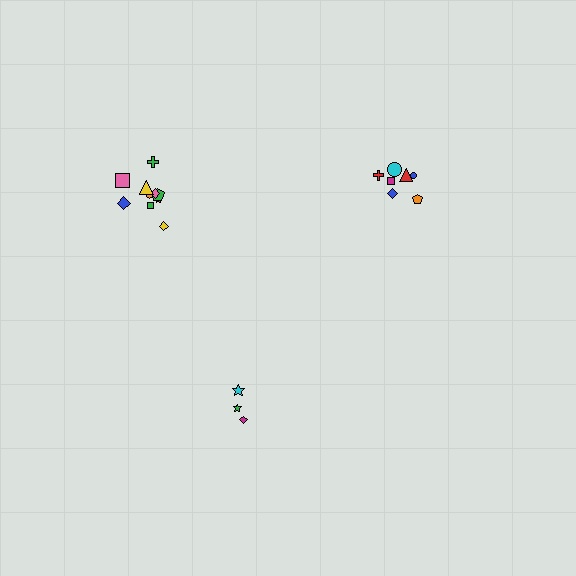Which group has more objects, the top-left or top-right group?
The top-left group.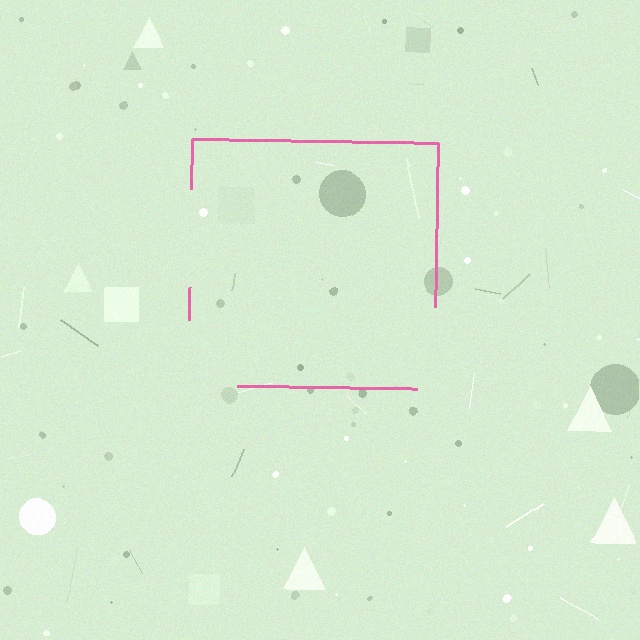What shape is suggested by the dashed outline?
The dashed outline suggests a square.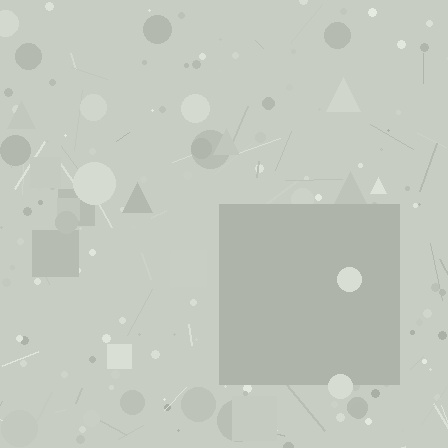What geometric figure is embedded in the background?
A square is embedded in the background.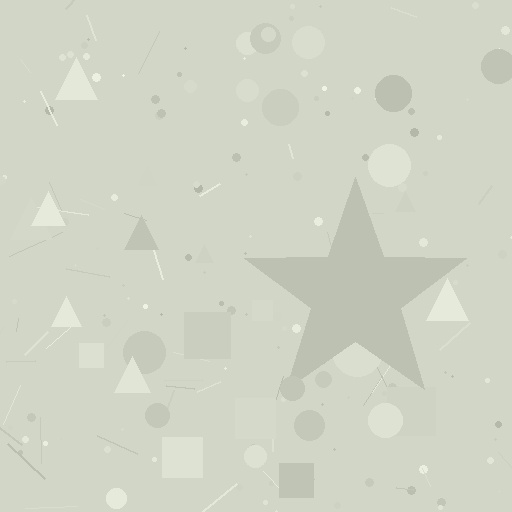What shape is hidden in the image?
A star is hidden in the image.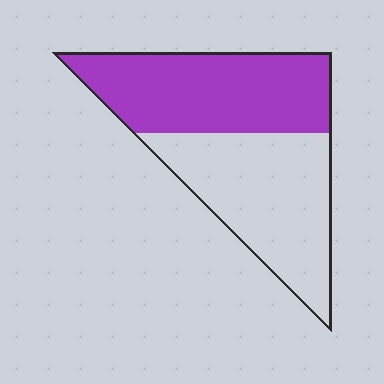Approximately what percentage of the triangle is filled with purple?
Approximately 50%.